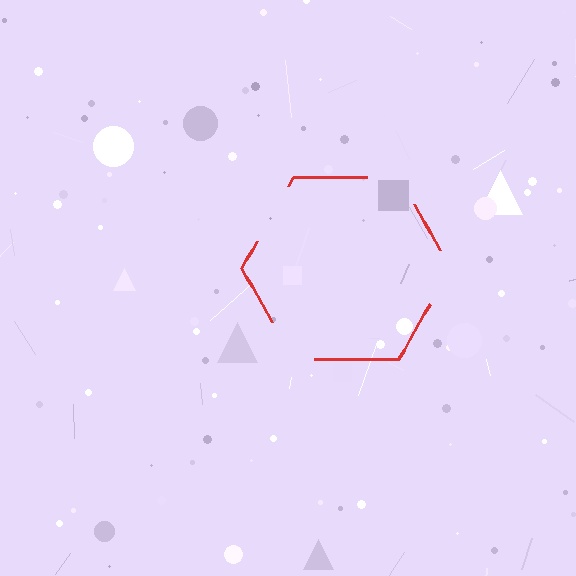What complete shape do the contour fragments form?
The contour fragments form a hexagon.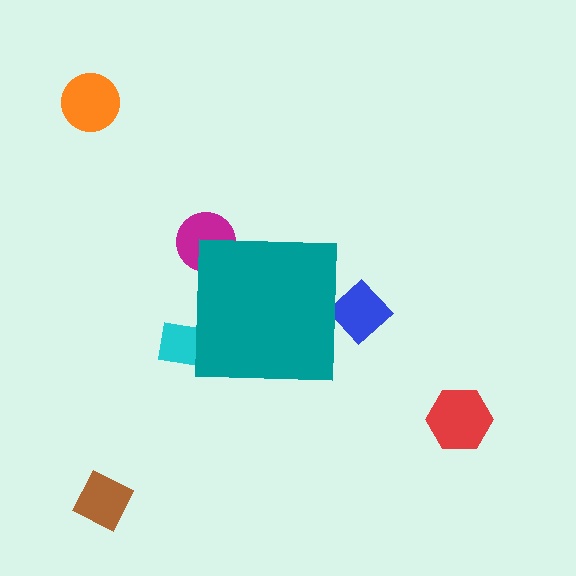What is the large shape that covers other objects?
A teal square.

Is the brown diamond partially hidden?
No, the brown diamond is fully visible.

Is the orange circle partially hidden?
No, the orange circle is fully visible.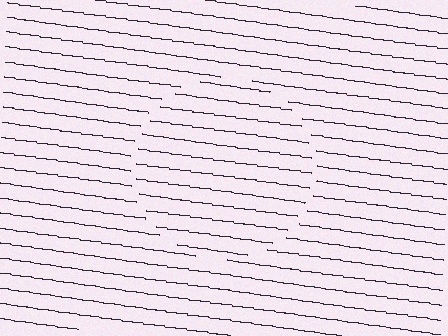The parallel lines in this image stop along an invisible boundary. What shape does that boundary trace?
An illusory circle. The interior of the shape contains the same grating, shifted by half a period — the contour is defined by the phase discontinuity where line-ends from the inner and outer gratings abut.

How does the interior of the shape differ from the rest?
The interior of the shape contains the same grating, shifted by half a period — the contour is defined by the phase discontinuity where line-ends from the inner and outer gratings abut.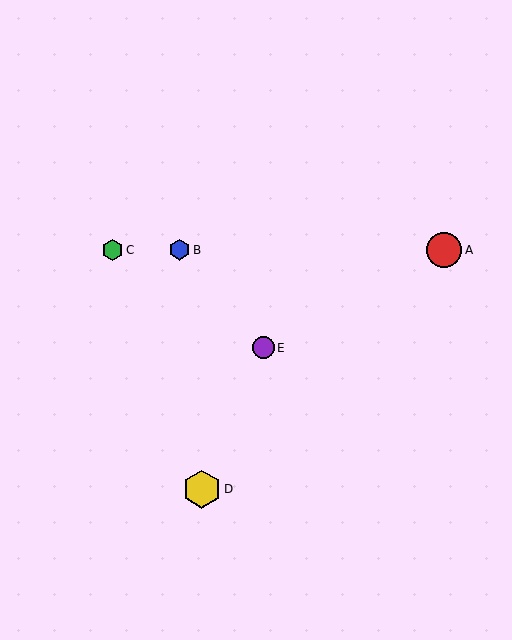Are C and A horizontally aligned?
Yes, both are at y≈250.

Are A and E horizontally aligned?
No, A is at y≈250 and E is at y≈348.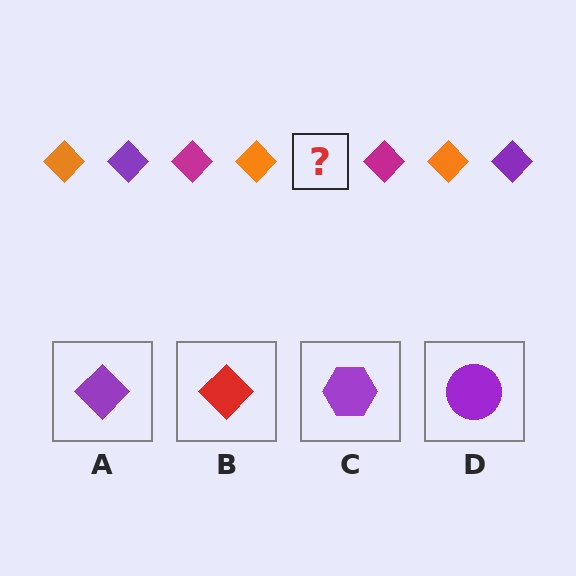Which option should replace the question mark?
Option A.